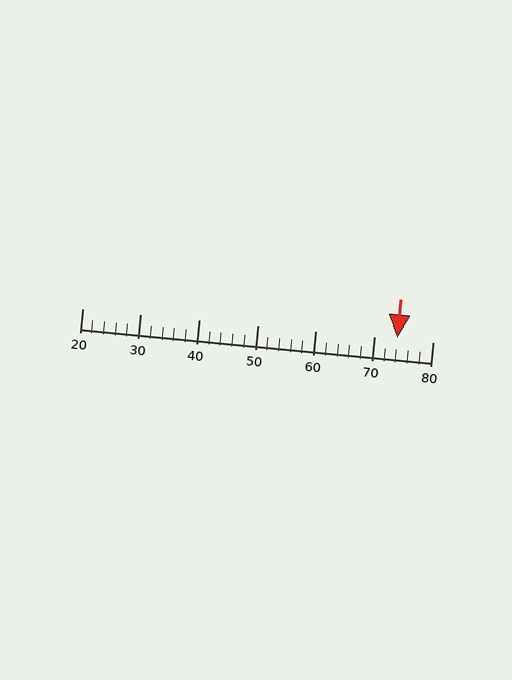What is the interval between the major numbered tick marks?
The major tick marks are spaced 10 units apart.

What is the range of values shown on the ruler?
The ruler shows values from 20 to 80.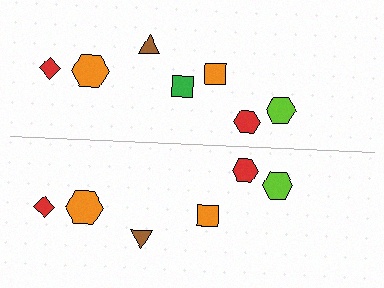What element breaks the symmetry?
A green square is missing from the bottom side.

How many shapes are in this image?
There are 13 shapes in this image.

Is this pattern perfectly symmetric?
No, the pattern is not perfectly symmetric. A green square is missing from the bottom side.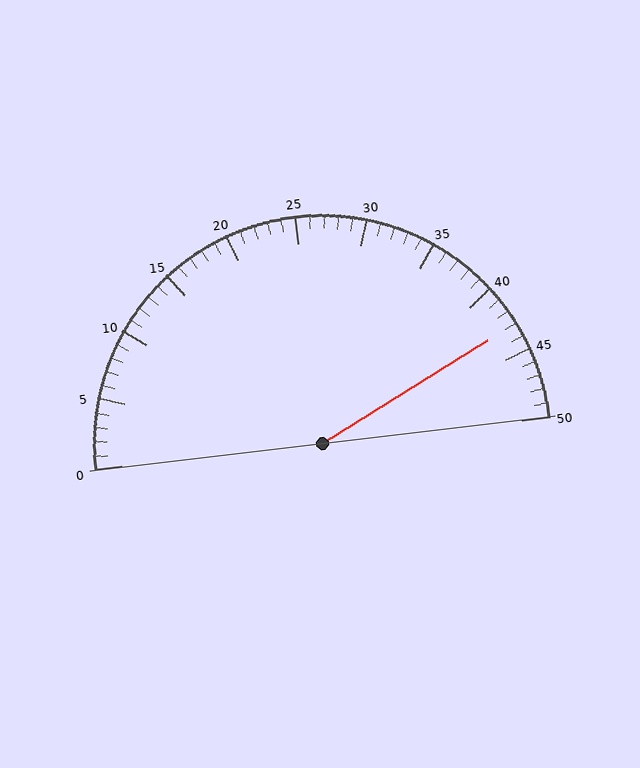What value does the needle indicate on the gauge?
The needle indicates approximately 43.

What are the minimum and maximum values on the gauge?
The gauge ranges from 0 to 50.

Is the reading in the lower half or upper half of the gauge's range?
The reading is in the upper half of the range (0 to 50).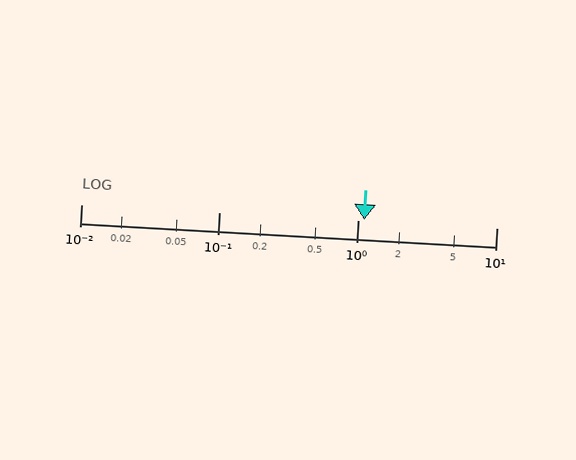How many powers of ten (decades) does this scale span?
The scale spans 3 decades, from 0.01 to 10.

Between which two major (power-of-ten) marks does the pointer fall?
The pointer is between 1 and 10.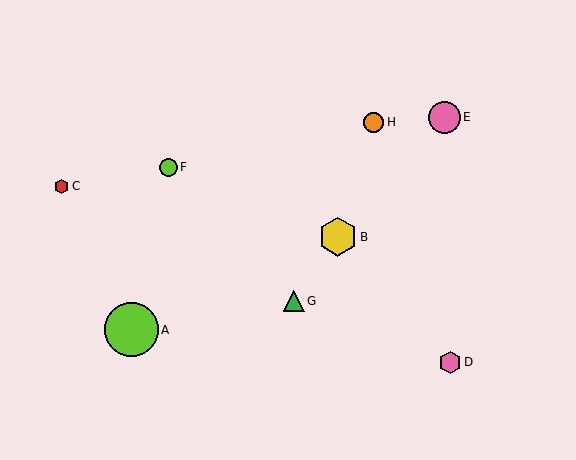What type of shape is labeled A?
Shape A is a lime circle.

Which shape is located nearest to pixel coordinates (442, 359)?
The pink hexagon (labeled D) at (450, 362) is nearest to that location.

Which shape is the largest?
The lime circle (labeled A) is the largest.